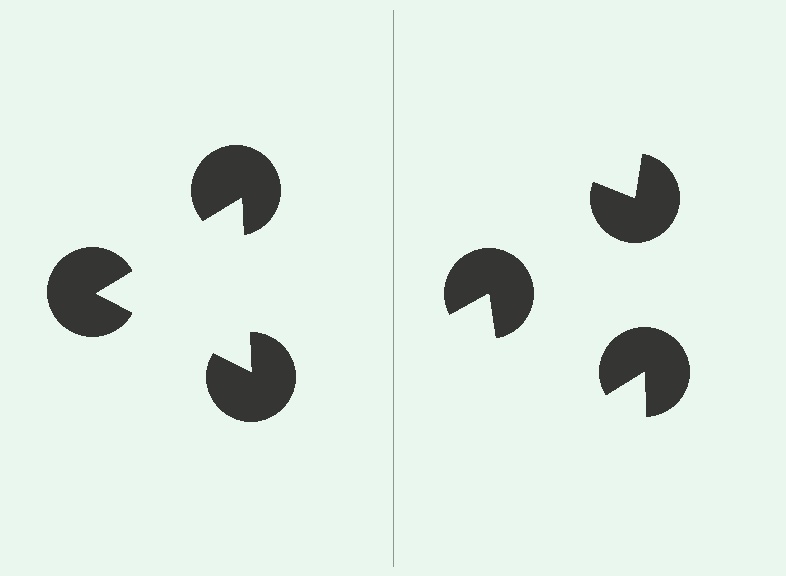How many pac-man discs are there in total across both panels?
6 — 3 on each side.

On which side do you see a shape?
An illusory triangle appears on the left side. On the right side the wedge cuts are rotated, so no coherent shape forms.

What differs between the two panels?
The pac-man discs are positioned identically on both sides; only the wedge orientations differ. On the left they align to a triangle; on the right they are misaligned.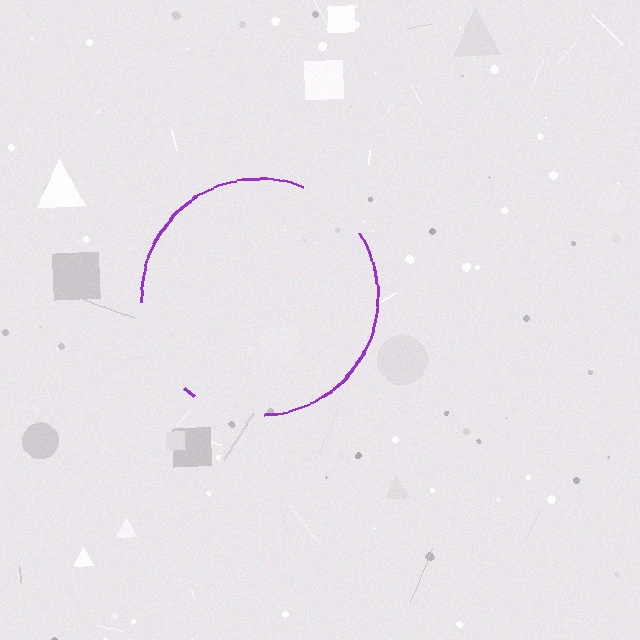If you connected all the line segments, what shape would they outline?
They would outline a circle.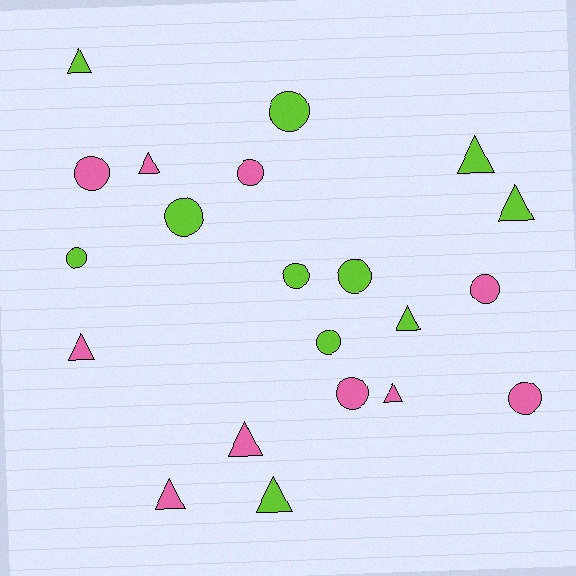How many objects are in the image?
There are 21 objects.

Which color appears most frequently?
Lime, with 11 objects.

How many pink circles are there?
There are 5 pink circles.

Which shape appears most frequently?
Circle, with 11 objects.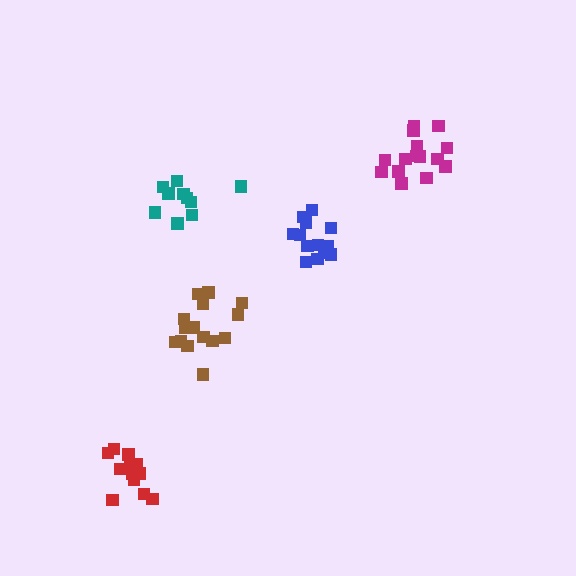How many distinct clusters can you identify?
There are 5 distinct clusters.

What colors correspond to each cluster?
The clusters are colored: teal, red, magenta, brown, blue.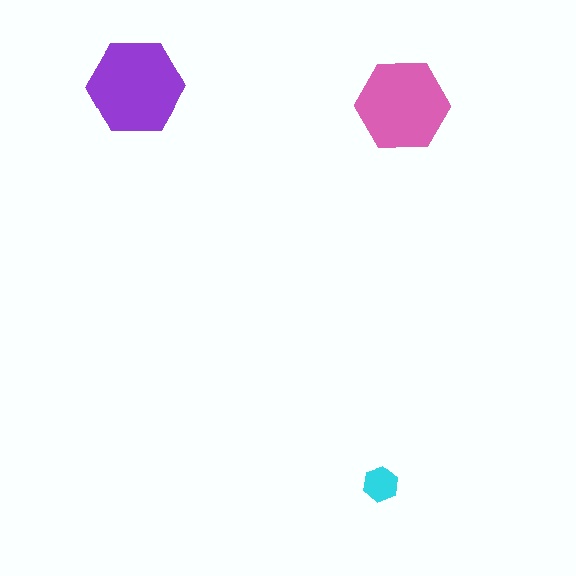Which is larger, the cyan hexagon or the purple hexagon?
The purple one.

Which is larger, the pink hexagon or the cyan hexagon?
The pink one.